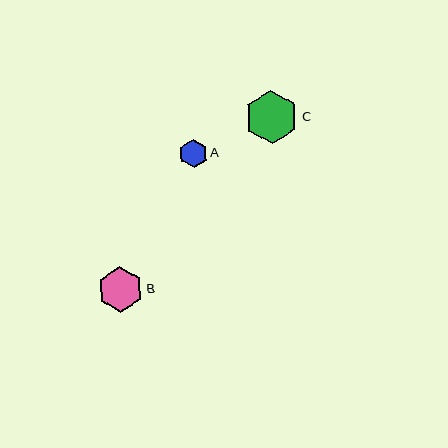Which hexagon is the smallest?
Hexagon A is the smallest with a size of approximately 28 pixels.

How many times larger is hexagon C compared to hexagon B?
Hexagon C is approximately 1.2 times the size of hexagon B.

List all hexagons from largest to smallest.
From largest to smallest: C, B, A.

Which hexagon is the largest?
Hexagon C is the largest with a size of approximately 54 pixels.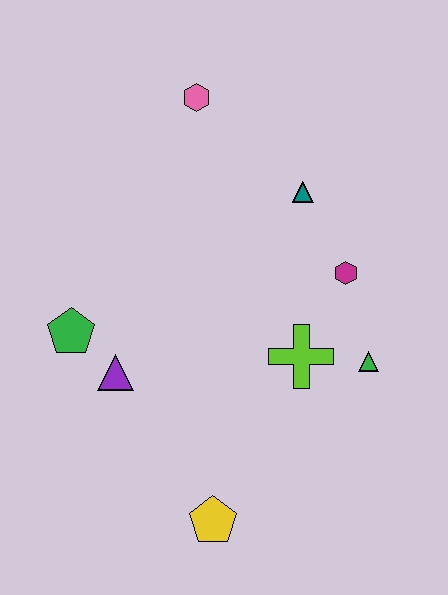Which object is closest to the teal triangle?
The magenta hexagon is closest to the teal triangle.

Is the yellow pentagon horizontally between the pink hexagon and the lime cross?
Yes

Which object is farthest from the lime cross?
The pink hexagon is farthest from the lime cross.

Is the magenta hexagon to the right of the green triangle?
No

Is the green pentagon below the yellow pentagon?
No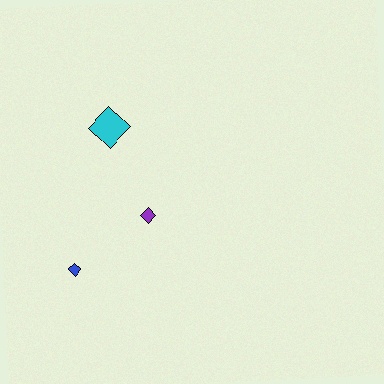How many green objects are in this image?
There are no green objects.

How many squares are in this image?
There are no squares.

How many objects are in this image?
There are 3 objects.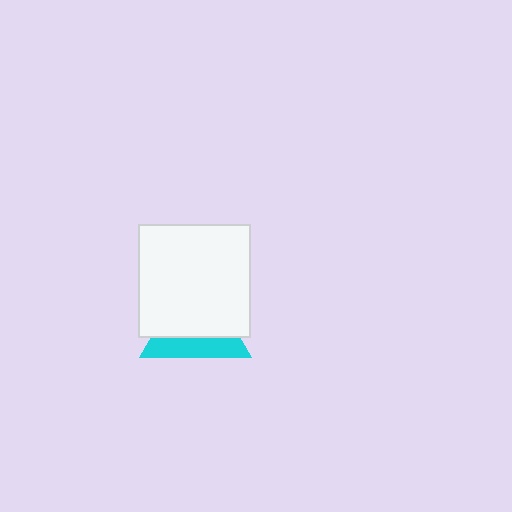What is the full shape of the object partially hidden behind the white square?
The partially hidden object is a cyan triangle.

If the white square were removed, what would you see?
You would see the complete cyan triangle.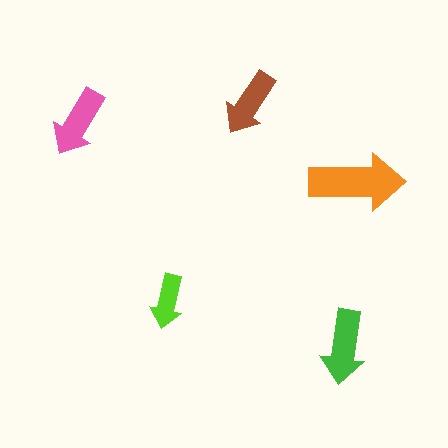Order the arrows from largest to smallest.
the orange one, the green one, the pink one, the brown one, the lime one.